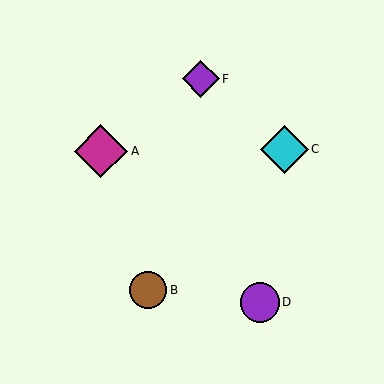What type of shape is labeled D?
Shape D is a purple circle.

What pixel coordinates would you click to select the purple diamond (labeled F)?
Click at (201, 79) to select the purple diamond F.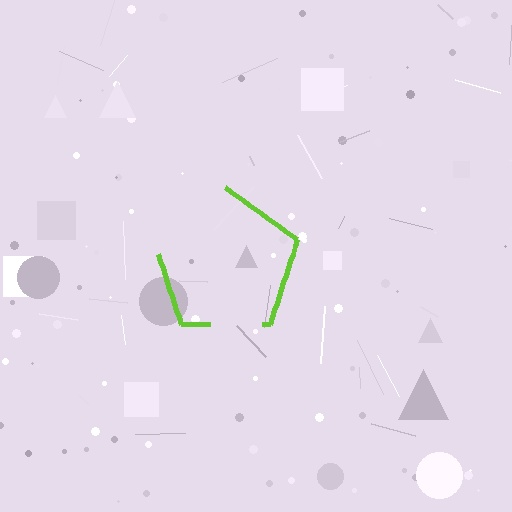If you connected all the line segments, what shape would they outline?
They would outline a pentagon.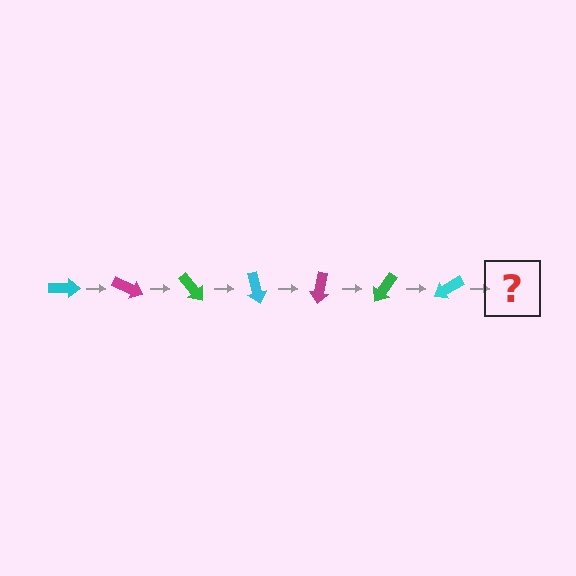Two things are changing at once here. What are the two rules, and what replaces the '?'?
The two rules are that it rotates 25 degrees each step and the color cycles through cyan, magenta, and green. The '?' should be a magenta arrow, rotated 175 degrees from the start.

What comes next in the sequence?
The next element should be a magenta arrow, rotated 175 degrees from the start.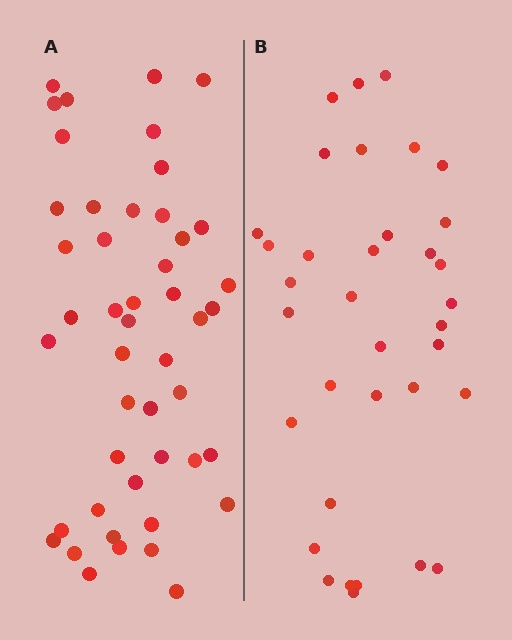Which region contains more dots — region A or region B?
Region A (the left region) has more dots.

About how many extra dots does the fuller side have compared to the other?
Region A has roughly 12 or so more dots than region B.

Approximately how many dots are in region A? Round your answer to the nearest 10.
About 50 dots. (The exact count is 47, which rounds to 50.)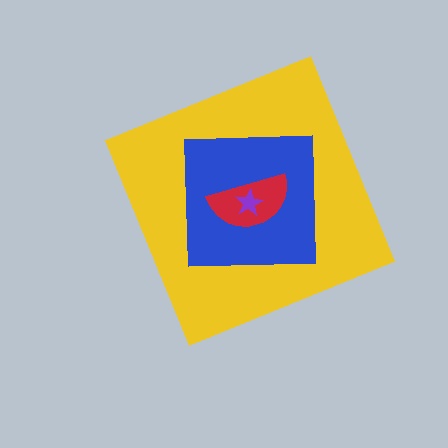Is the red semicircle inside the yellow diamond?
Yes.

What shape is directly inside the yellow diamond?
The blue square.